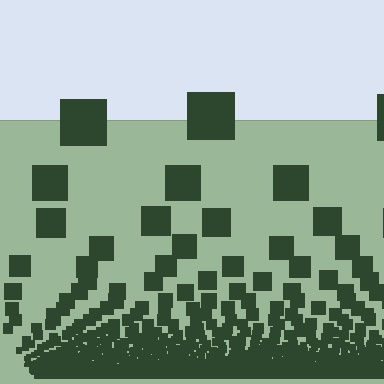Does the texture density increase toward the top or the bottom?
Density increases toward the bottom.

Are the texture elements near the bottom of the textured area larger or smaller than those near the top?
Smaller. The gradient is inverted — elements near the bottom are smaller and denser.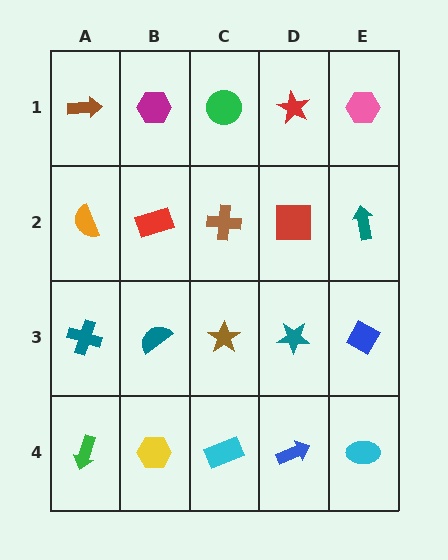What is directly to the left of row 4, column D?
A cyan rectangle.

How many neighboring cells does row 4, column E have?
2.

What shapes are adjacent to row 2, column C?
A green circle (row 1, column C), a brown star (row 3, column C), a red rectangle (row 2, column B), a red square (row 2, column D).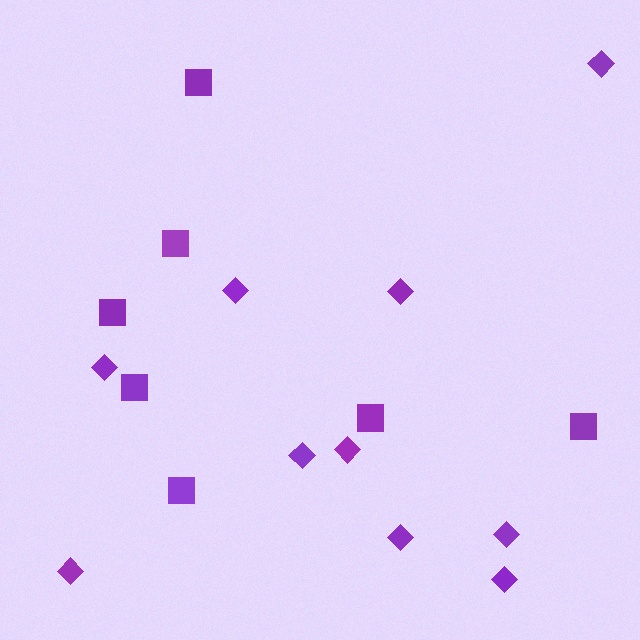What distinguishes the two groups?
There are 2 groups: one group of squares (7) and one group of diamonds (10).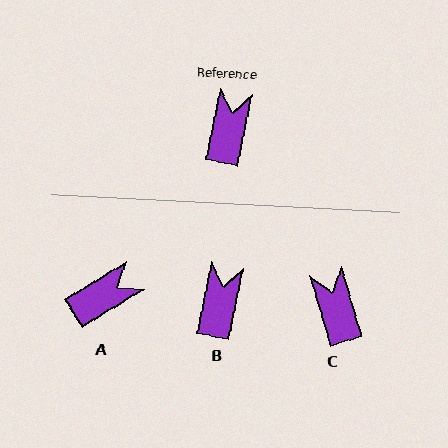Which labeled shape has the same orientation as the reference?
B.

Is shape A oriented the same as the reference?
No, it is off by about 47 degrees.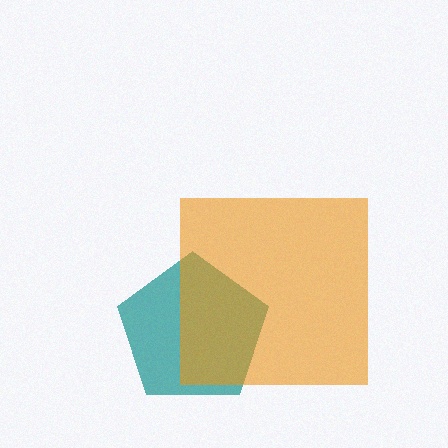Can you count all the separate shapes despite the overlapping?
Yes, there are 2 separate shapes.